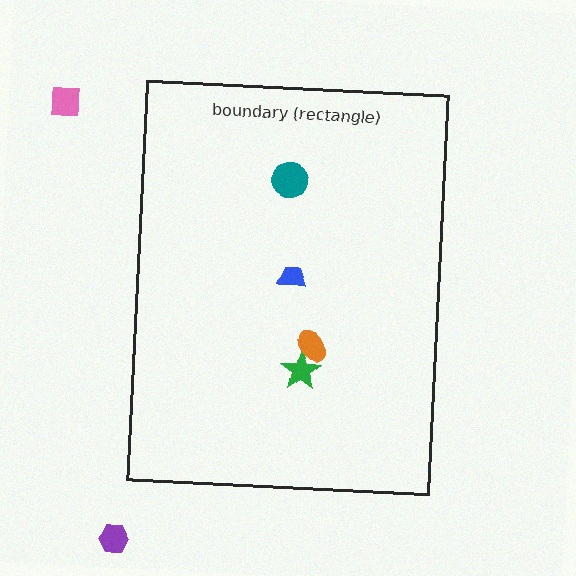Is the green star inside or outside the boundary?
Inside.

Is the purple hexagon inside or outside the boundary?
Outside.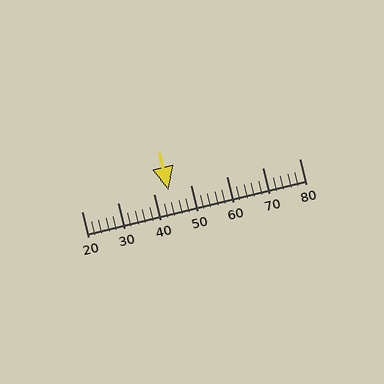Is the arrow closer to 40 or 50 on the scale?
The arrow is closer to 40.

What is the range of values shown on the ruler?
The ruler shows values from 20 to 80.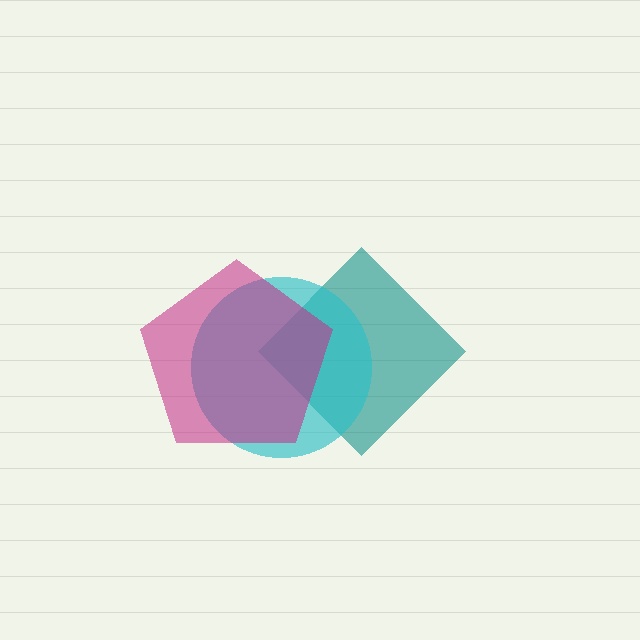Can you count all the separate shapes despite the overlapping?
Yes, there are 3 separate shapes.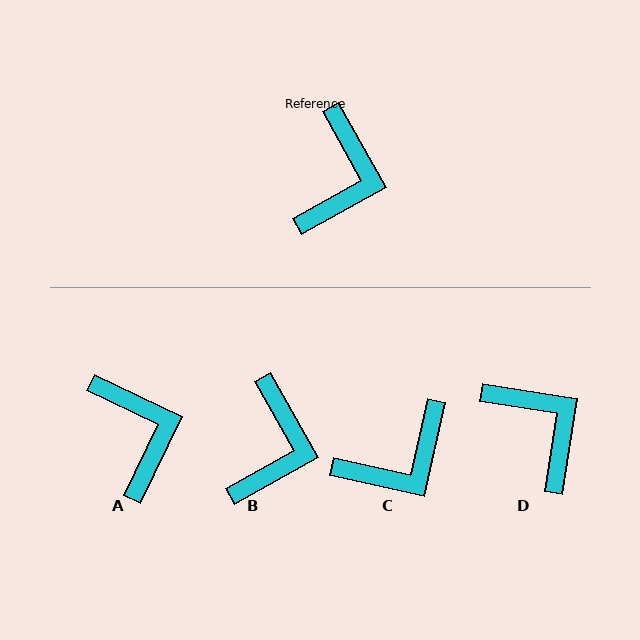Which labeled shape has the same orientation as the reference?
B.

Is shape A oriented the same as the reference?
No, it is off by about 35 degrees.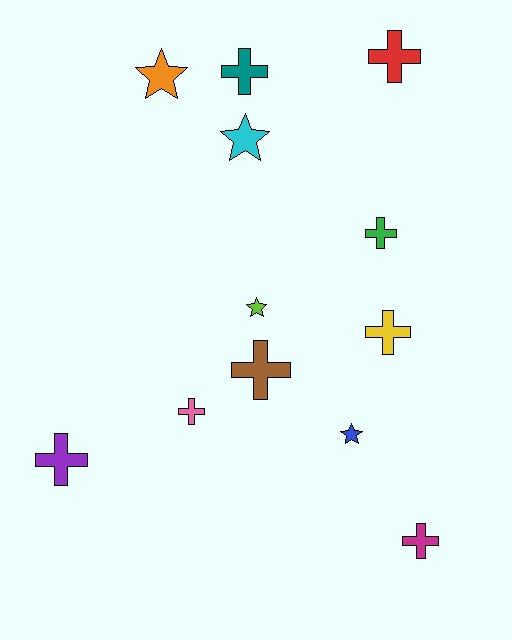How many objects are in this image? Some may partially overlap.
There are 12 objects.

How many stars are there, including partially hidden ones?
There are 4 stars.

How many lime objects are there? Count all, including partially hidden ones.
There is 1 lime object.